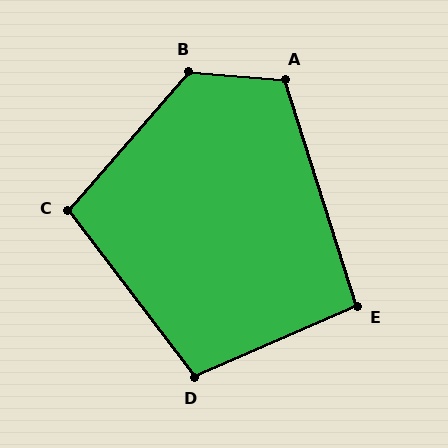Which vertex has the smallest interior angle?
E, at approximately 96 degrees.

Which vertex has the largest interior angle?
B, at approximately 126 degrees.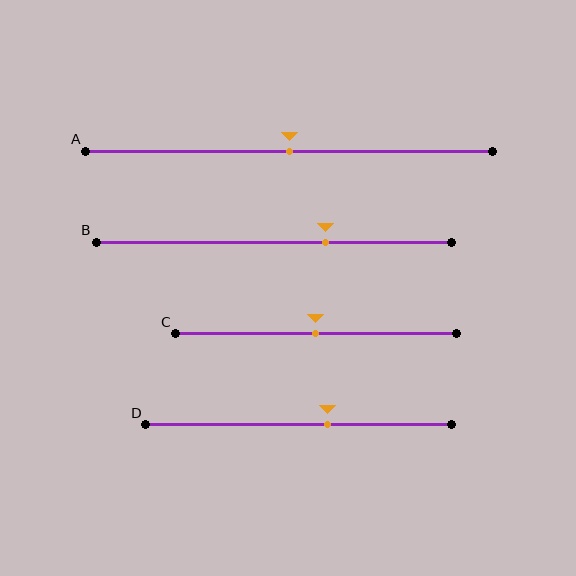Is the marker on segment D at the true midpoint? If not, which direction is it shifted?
No, the marker on segment D is shifted to the right by about 9% of the segment length.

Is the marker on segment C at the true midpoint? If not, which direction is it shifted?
Yes, the marker on segment C is at the true midpoint.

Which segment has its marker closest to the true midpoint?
Segment A has its marker closest to the true midpoint.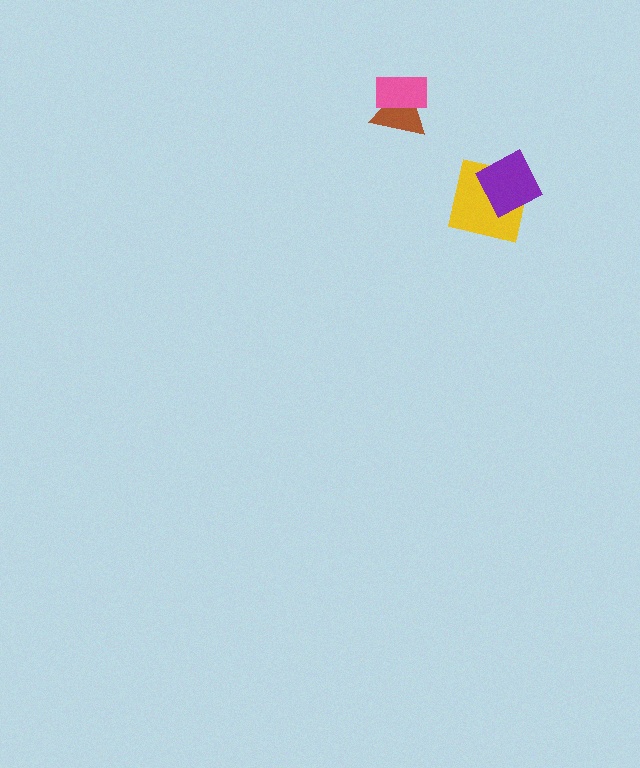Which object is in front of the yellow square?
The purple square is in front of the yellow square.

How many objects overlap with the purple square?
1 object overlaps with the purple square.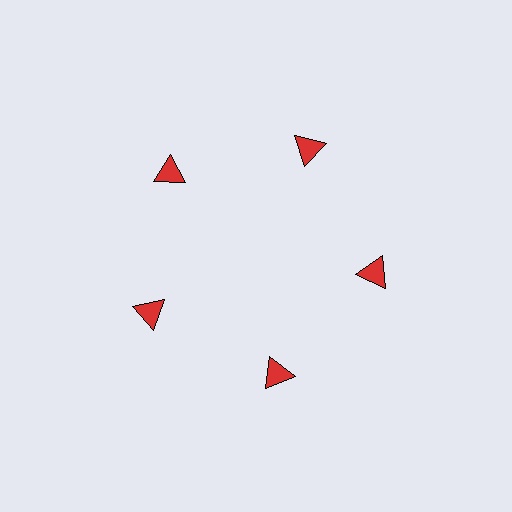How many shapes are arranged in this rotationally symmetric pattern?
There are 5 shapes, arranged in 5 groups of 1.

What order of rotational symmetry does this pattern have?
This pattern has 5-fold rotational symmetry.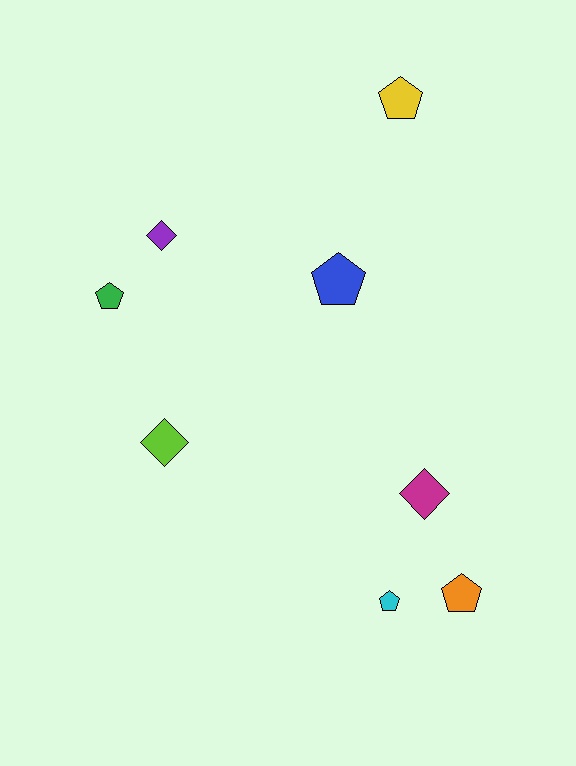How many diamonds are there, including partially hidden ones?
There are 3 diamonds.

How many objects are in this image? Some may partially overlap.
There are 8 objects.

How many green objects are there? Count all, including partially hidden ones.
There is 1 green object.